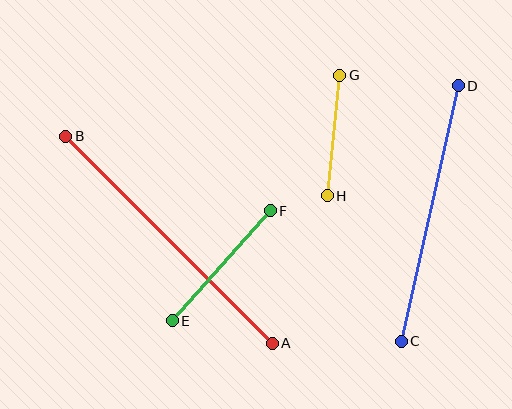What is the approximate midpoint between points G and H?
The midpoint is at approximately (333, 135) pixels.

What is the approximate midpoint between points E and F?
The midpoint is at approximately (221, 266) pixels.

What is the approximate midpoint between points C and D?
The midpoint is at approximately (430, 214) pixels.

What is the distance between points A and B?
The distance is approximately 292 pixels.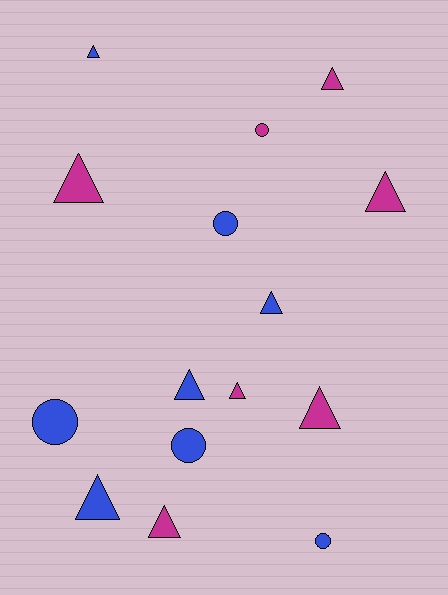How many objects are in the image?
There are 15 objects.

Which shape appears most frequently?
Triangle, with 10 objects.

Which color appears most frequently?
Blue, with 8 objects.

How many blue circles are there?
There are 4 blue circles.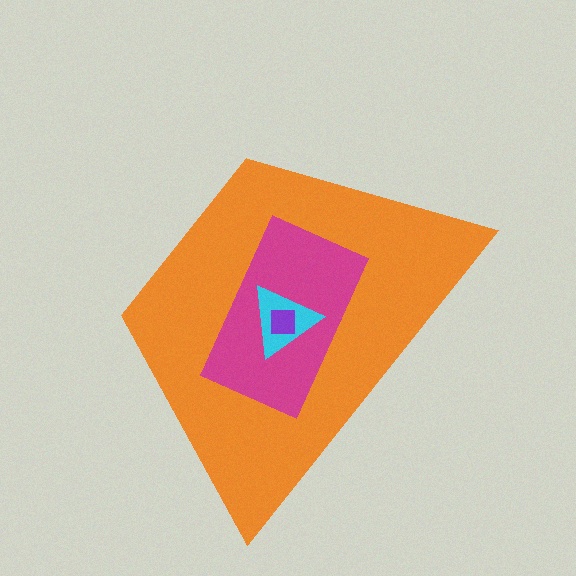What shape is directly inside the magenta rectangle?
The cyan triangle.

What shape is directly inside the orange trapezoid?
The magenta rectangle.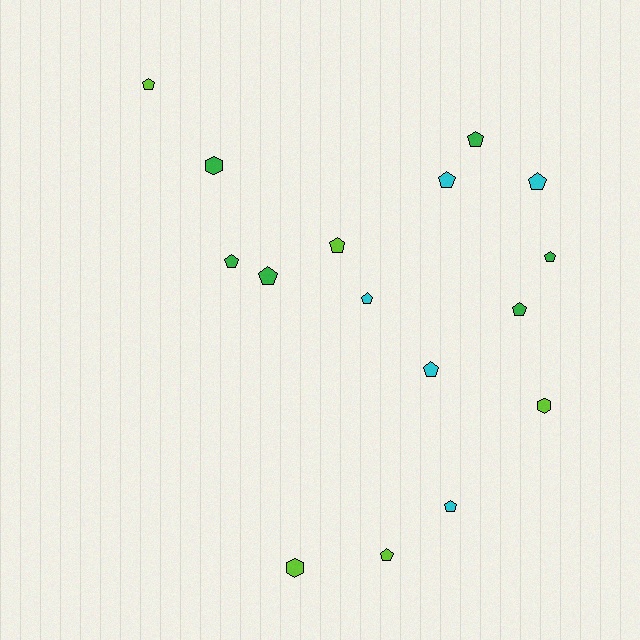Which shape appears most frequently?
Pentagon, with 13 objects.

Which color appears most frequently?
Green, with 6 objects.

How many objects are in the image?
There are 16 objects.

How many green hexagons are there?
There is 1 green hexagon.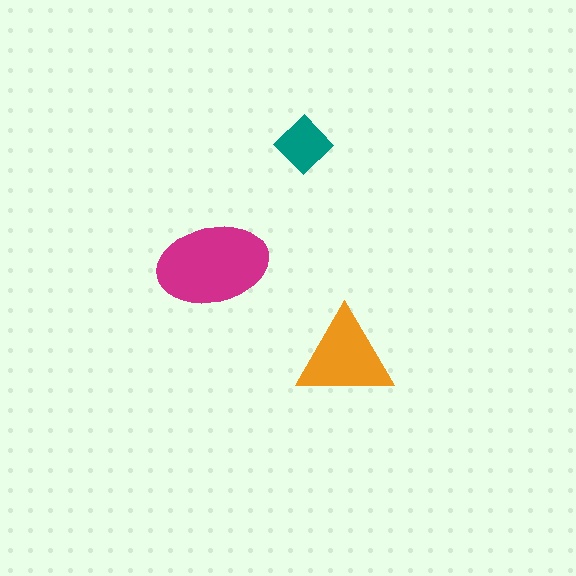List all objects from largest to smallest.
The magenta ellipse, the orange triangle, the teal diamond.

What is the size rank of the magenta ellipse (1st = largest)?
1st.